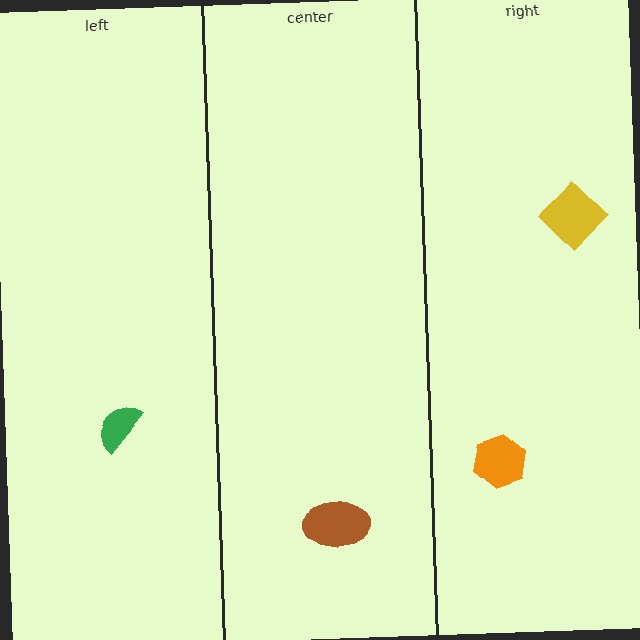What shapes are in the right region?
The yellow diamond, the orange hexagon.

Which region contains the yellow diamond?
The right region.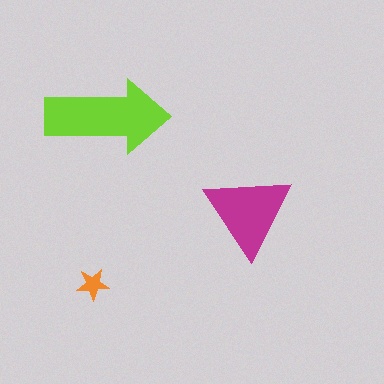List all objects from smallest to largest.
The orange star, the magenta triangle, the lime arrow.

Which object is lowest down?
The orange star is bottommost.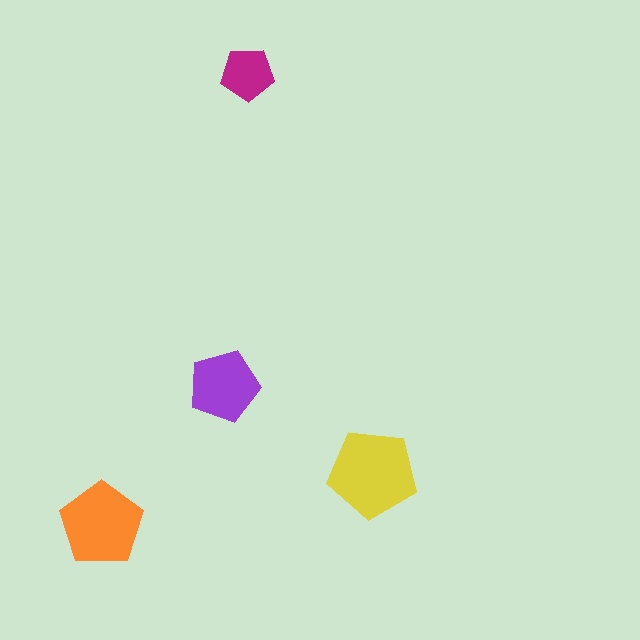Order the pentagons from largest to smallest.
the yellow one, the orange one, the purple one, the magenta one.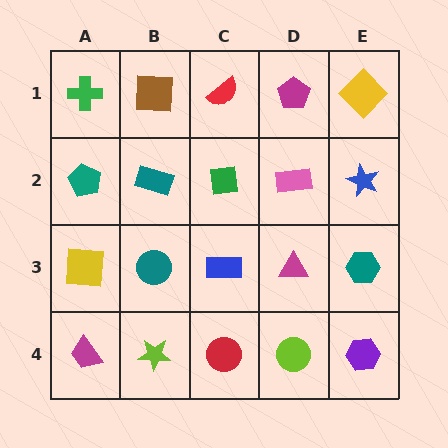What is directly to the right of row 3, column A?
A teal circle.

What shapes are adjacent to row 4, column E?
A teal hexagon (row 3, column E), a lime circle (row 4, column D).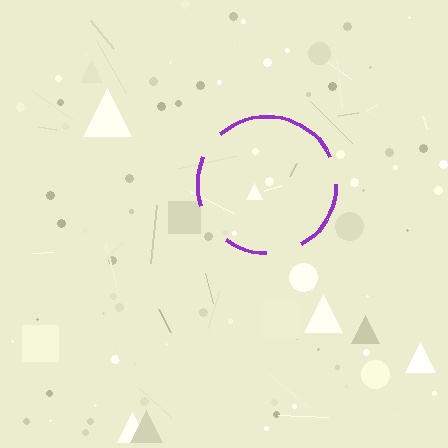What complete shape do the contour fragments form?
The contour fragments form a circle.